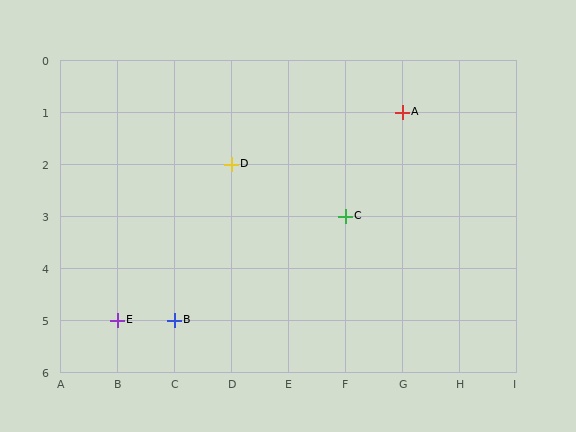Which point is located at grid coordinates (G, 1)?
Point A is at (G, 1).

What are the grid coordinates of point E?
Point E is at grid coordinates (B, 5).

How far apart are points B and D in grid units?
Points B and D are 1 column and 3 rows apart (about 3.2 grid units diagonally).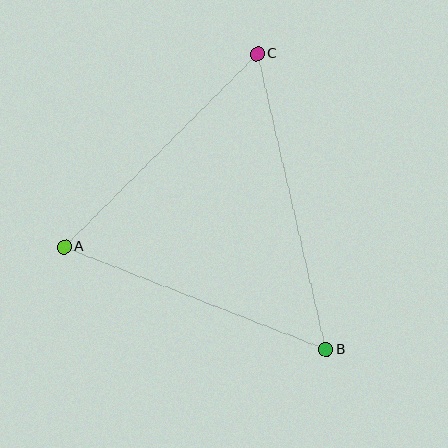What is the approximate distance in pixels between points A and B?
The distance between A and B is approximately 282 pixels.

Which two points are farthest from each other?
Points B and C are farthest from each other.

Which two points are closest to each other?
Points A and C are closest to each other.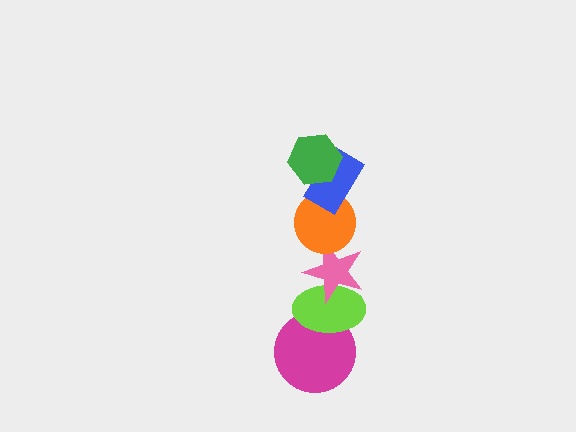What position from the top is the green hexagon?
The green hexagon is 1st from the top.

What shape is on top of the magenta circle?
The lime ellipse is on top of the magenta circle.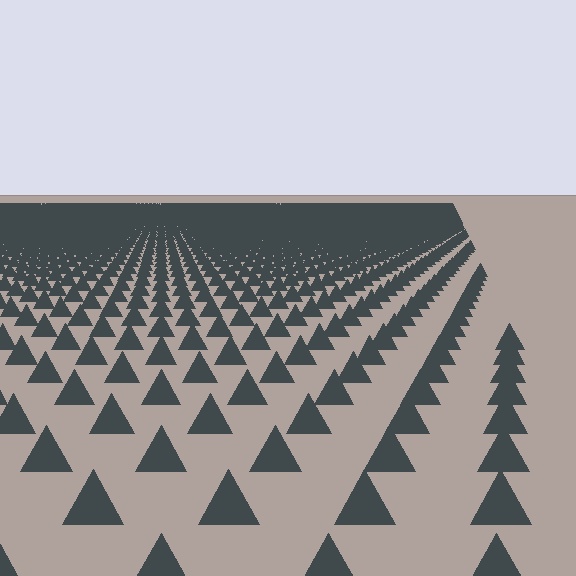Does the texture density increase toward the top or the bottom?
Density increases toward the top.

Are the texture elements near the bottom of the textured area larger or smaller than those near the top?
Larger. Near the bottom, elements are closer to the viewer and appear at a bigger on-screen size.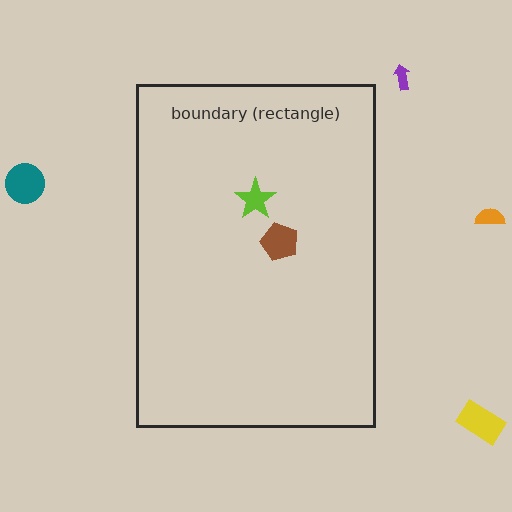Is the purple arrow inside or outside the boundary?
Outside.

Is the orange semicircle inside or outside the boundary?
Outside.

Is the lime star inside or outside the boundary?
Inside.